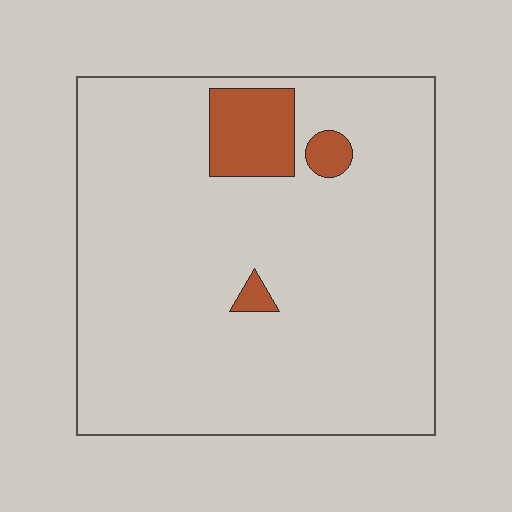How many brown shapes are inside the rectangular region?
3.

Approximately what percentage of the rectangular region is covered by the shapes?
Approximately 10%.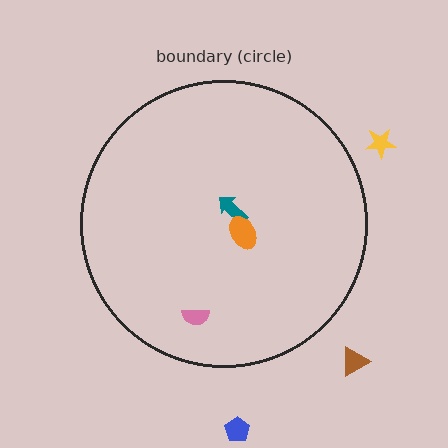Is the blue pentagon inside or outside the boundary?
Outside.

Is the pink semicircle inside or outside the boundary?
Inside.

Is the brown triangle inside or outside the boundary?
Outside.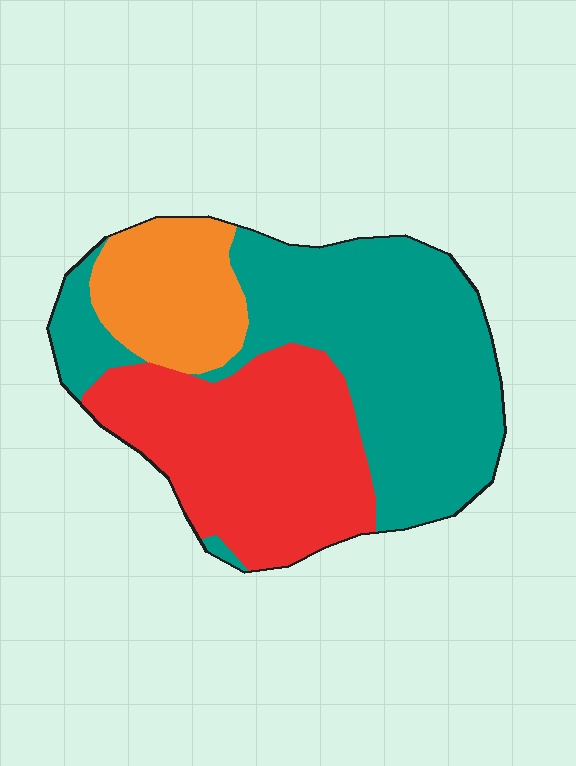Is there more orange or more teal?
Teal.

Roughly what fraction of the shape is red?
Red covers around 35% of the shape.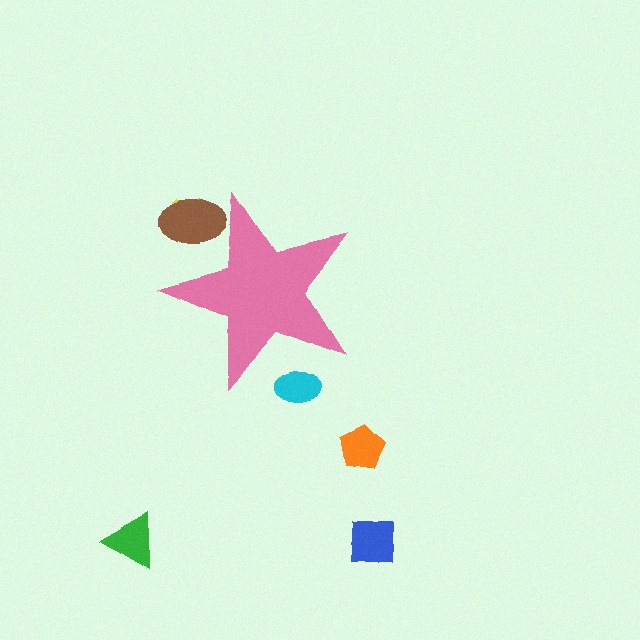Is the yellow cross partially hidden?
Yes, the yellow cross is partially hidden behind the pink star.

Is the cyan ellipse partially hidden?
Yes, the cyan ellipse is partially hidden behind the pink star.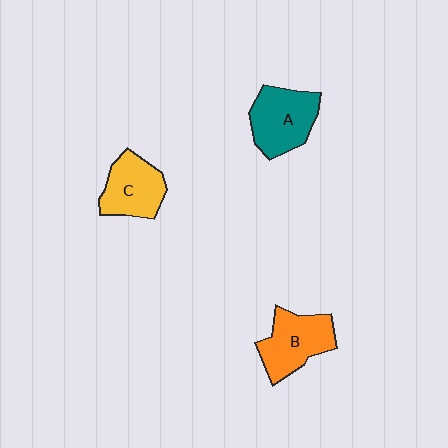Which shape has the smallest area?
Shape C (yellow).